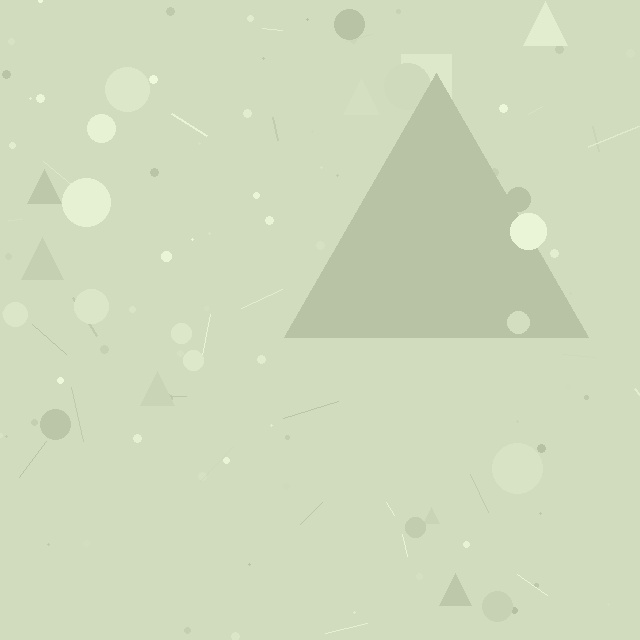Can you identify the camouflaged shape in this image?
The camouflaged shape is a triangle.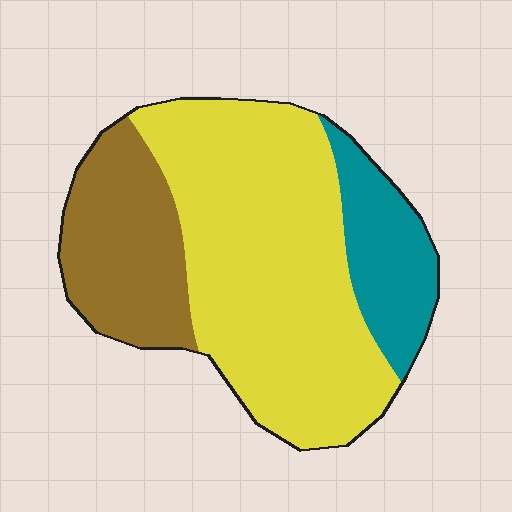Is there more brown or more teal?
Brown.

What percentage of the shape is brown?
Brown takes up about one quarter (1/4) of the shape.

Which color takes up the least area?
Teal, at roughly 15%.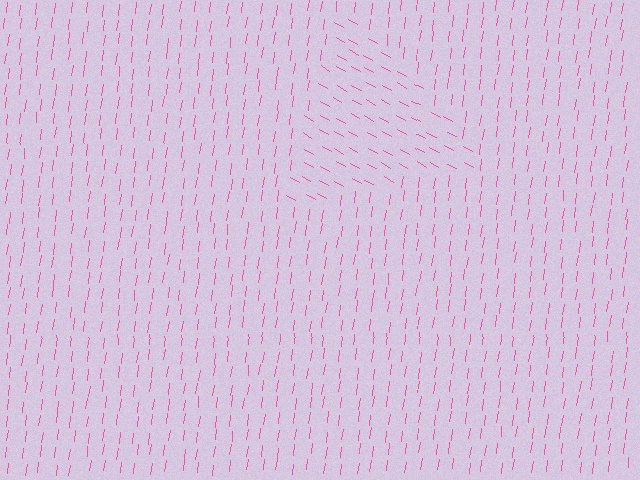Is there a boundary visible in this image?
Yes, there is a texture boundary formed by a change in line orientation.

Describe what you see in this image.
The image is filled with small pink line segments. A triangle region in the image has lines oriented differently from the surrounding lines, creating a visible texture boundary.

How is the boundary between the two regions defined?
The boundary is defined purely by a change in line orientation (approximately 68 degrees difference). All lines are the same color and thickness.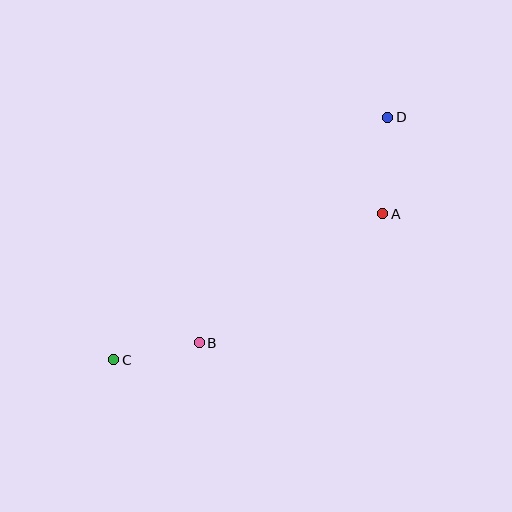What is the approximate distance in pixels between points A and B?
The distance between A and B is approximately 224 pixels.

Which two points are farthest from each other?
Points C and D are farthest from each other.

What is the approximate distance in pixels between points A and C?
The distance between A and C is approximately 306 pixels.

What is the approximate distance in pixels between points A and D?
The distance between A and D is approximately 97 pixels.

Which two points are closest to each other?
Points B and C are closest to each other.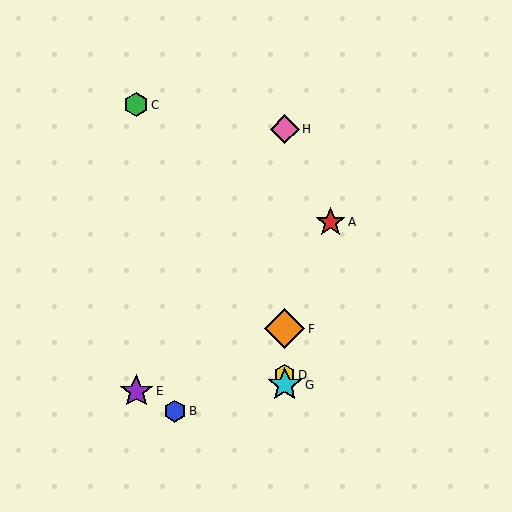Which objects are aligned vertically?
Objects D, F, G, H are aligned vertically.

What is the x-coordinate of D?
Object D is at x≈285.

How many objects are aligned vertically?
4 objects (D, F, G, H) are aligned vertically.